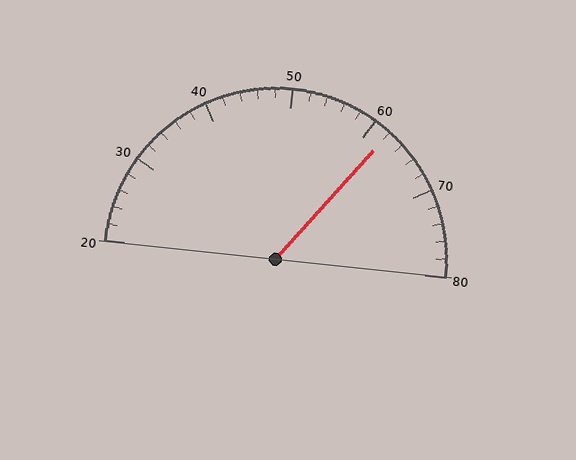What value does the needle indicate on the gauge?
The needle indicates approximately 62.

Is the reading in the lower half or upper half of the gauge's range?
The reading is in the upper half of the range (20 to 80).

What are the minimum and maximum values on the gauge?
The gauge ranges from 20 to 80.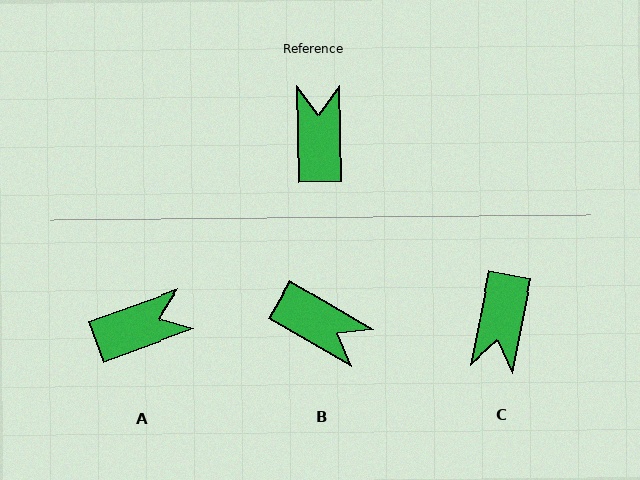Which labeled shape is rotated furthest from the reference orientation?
C, about 167 degrees away.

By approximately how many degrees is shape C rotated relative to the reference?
Approximately 167 degrees counter-clockwise.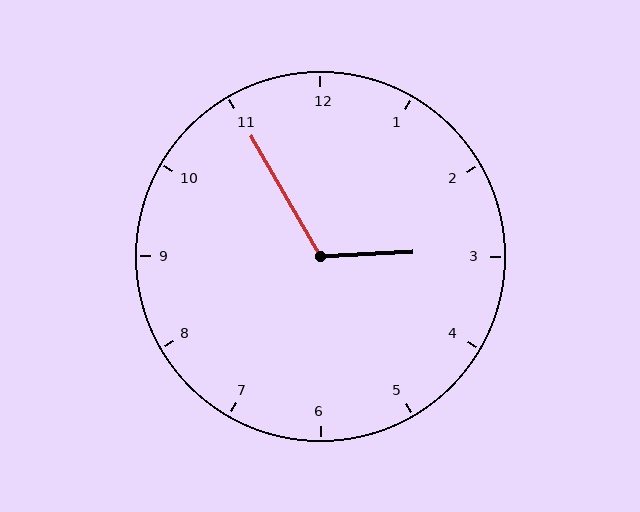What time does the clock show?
2:55.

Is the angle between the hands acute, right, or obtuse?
It is obtuse.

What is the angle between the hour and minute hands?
Approximately 118 degrees.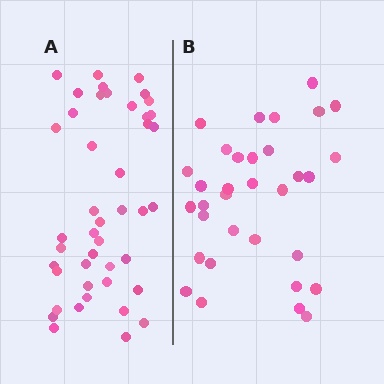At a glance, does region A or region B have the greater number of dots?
Region A (the left region) has more dots.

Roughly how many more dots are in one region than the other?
Region A has roughly 12 or so more dots than region B.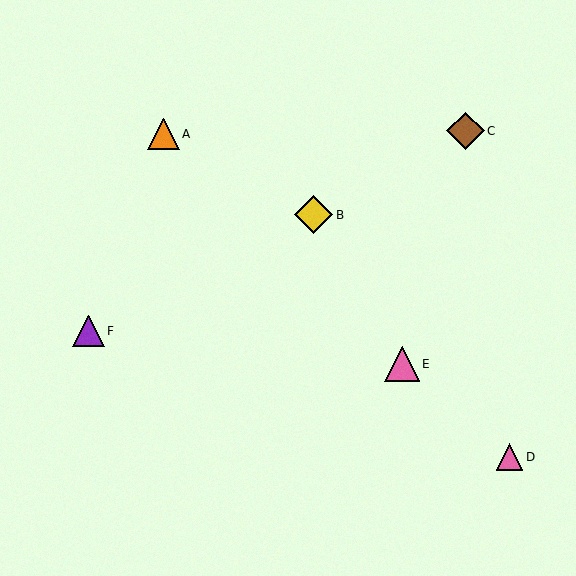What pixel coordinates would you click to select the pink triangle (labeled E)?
Click at (402, 364) to select the pink triangle E.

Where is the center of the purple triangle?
The center of the purple triangle is at (89, 331).